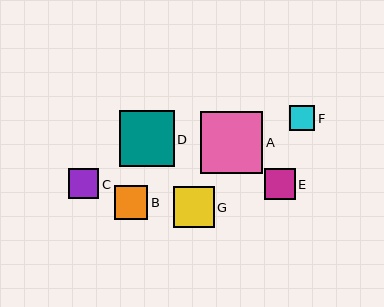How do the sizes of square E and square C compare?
Square E and square C are approximately the same size.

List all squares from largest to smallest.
From largest to smallest: A, D, G, B, E, C, F.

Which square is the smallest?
Square F is the smallest with a size of approximately 25 pixels.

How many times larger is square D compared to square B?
Square D is approximately 1.7 times the size of square B.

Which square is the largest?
Square A is the largest with a size of approximately 62 pixels.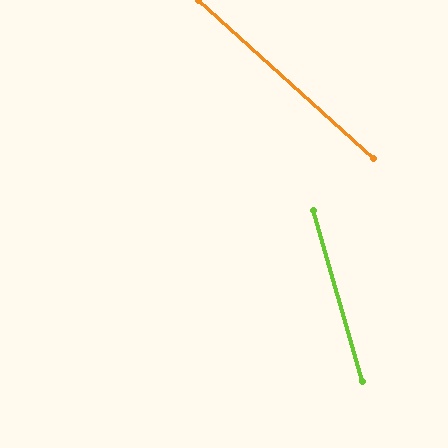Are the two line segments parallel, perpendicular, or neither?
Neither parallel nor perpendicular — they differ by about 32°.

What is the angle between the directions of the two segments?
Approximately 32 degrees.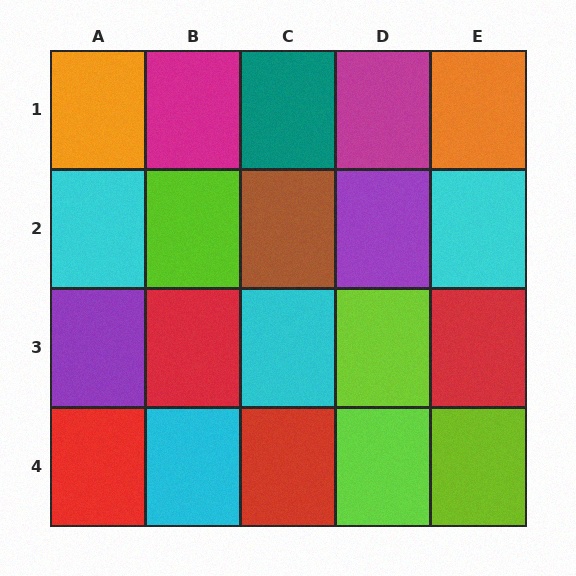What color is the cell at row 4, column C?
Red.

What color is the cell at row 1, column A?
Orange.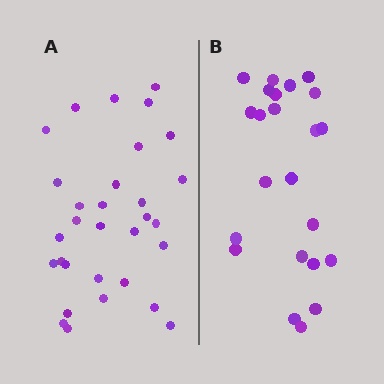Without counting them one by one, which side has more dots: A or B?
Region A (the left region) has more dots.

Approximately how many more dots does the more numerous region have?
Region A has roughly 8 or so more dots than region B.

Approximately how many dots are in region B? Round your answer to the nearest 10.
About 20 dots. (The exact count is 23, which rounds to 20.)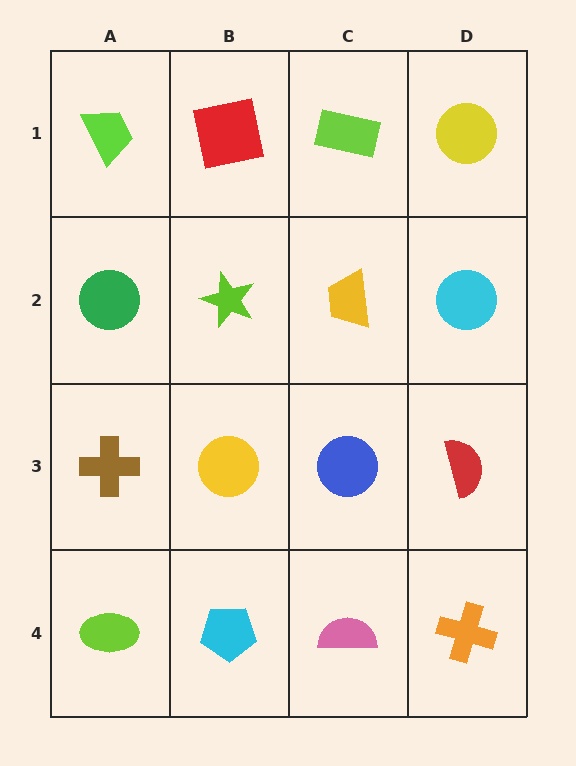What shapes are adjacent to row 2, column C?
A lime rectangle (row 1, column C), a blue circle (row 3, column C), a lime star (row 2, column B), a cyan circle (row 2, column D).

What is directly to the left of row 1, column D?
A lime rectangle.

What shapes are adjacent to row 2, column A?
A lime trapezoid (row 1, column A), a brown cross (row 3, column A), a lime star (row 2, column B).